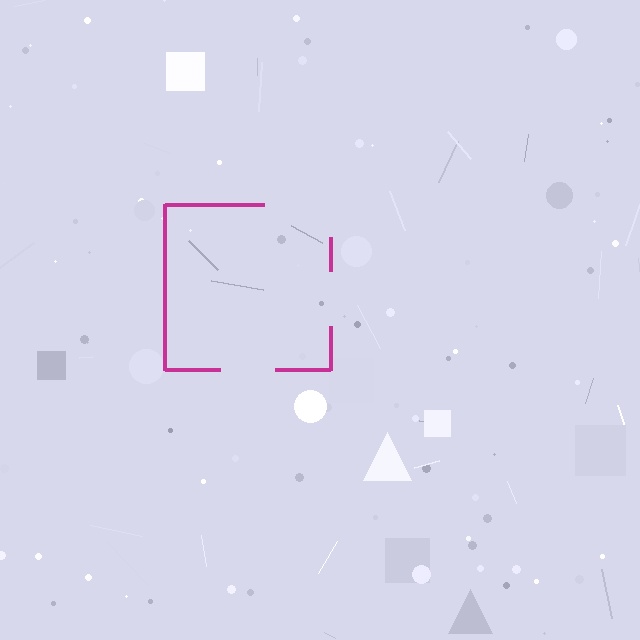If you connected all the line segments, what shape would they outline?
They would outline a square.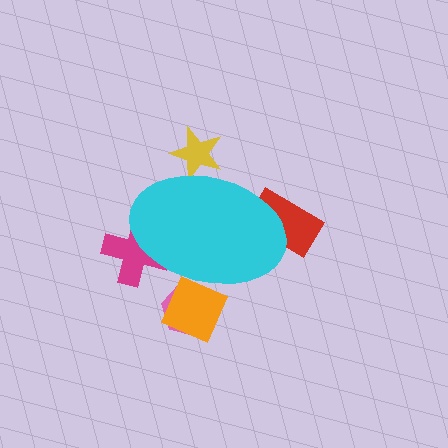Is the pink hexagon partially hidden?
Yes, the pink hexagon is partially hidden behind the cyan ellipse.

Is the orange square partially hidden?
Yes, the orange square is partially hidden behind the cyan ellipse.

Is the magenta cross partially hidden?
Yes, the magenta cross is partially hidden behind the cyan ellipse.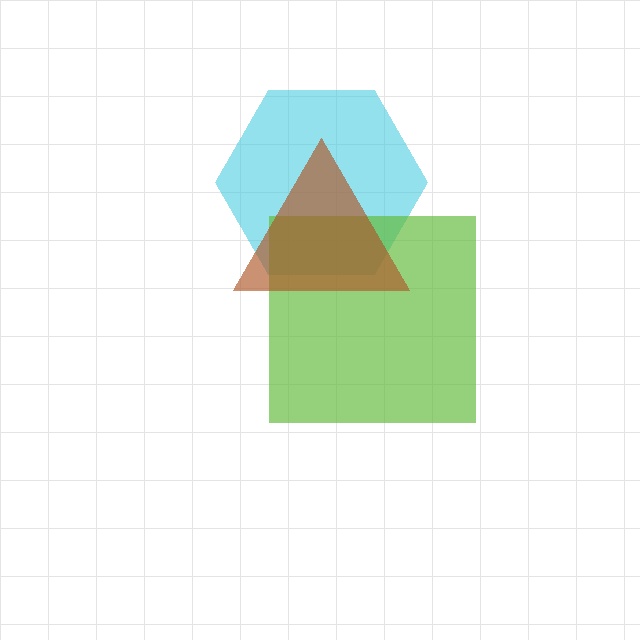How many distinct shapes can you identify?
There are 3 distinct shapes: a cyan hexagon, a lime square, a brown triangle.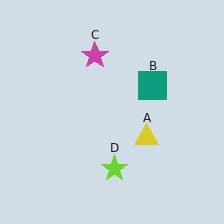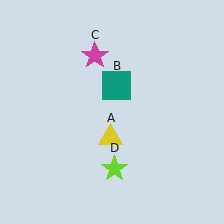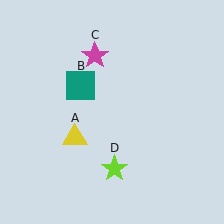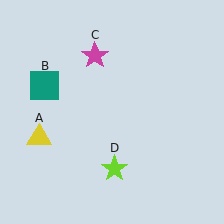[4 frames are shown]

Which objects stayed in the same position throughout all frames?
Magenta star (object C) and lime star (object D) remained stationary.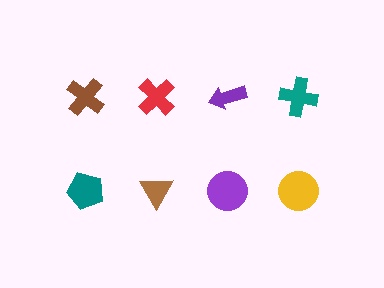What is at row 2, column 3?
A purple circle.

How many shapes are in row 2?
4 shapes.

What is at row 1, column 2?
A red cross.